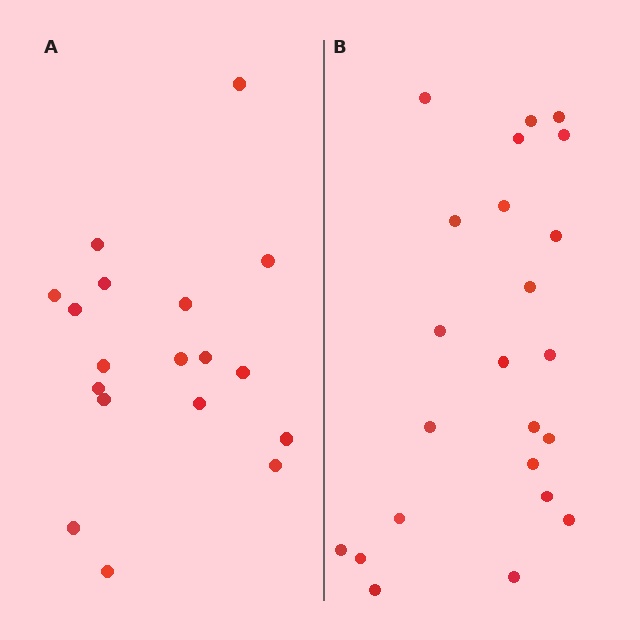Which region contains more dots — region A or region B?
Region B (the right region) has more dots.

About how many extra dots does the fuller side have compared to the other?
Region B has about 5 more dots than region A.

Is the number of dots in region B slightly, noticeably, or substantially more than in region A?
Region B has noticeably more, but not dramatically so. The ratio is roughly 1.3 to 1.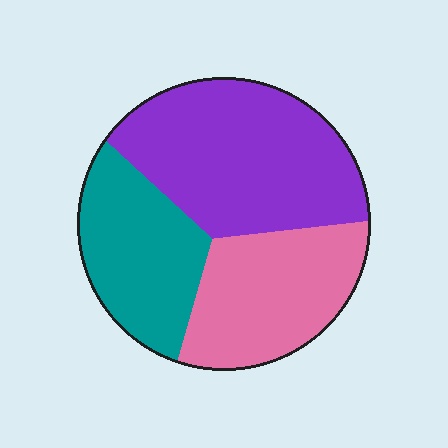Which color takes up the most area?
Purple, at roughly 45%.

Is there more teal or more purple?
Purple.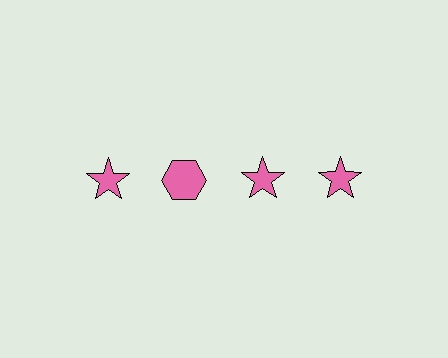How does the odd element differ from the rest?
It has a different shape: hexagon instead of star.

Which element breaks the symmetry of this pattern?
The pink hexagon in the top row, second from left column breaks the symmetry. All other shapes are pink stars.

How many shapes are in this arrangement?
There are 4 shapes arranged in a grid pattern.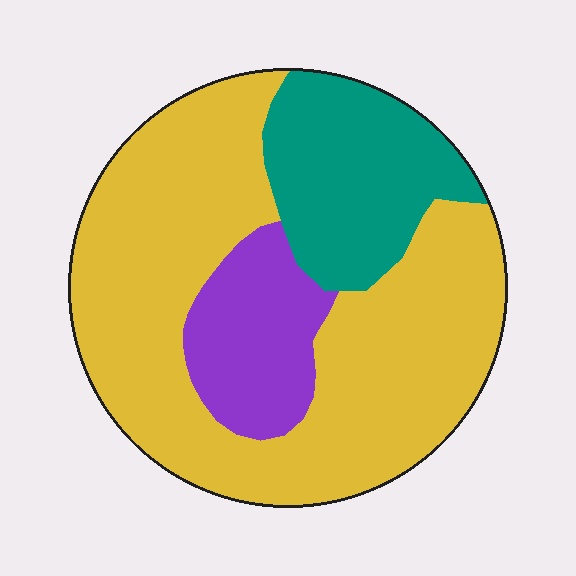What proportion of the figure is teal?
Teal covers around 20% of the figure.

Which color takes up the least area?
Purple, at roughly 15%.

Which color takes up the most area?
Yellow, at roughly 65%.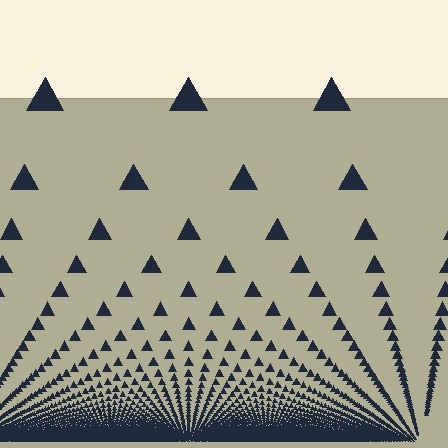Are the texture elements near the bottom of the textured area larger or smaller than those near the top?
Smaller. The gradient is inverted — elements near the bottom are smaller and denser.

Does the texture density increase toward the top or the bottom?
Density increases toward the bottom.